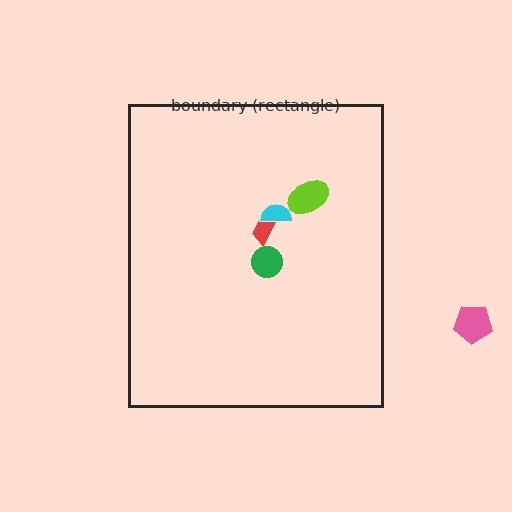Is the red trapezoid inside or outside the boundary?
Inside.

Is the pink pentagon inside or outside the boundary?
Outside.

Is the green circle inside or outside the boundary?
Inside.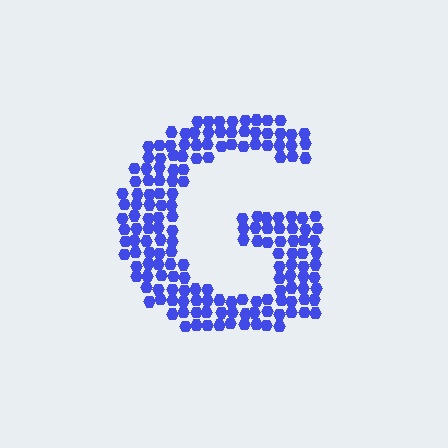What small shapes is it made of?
It is made of small hexagons.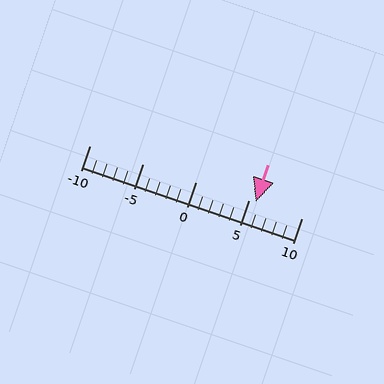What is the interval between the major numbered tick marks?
The major tick marks are spaced 5 units apart.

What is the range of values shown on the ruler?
The ruler shows values from -10 to 10.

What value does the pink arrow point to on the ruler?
The pink arrow points to approximately 6.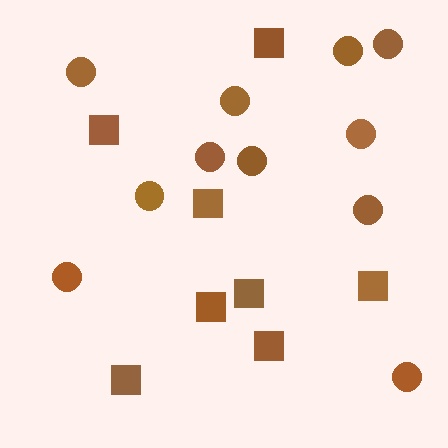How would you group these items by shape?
There are 2 groups: one group of squares (8) and one group of circles (11).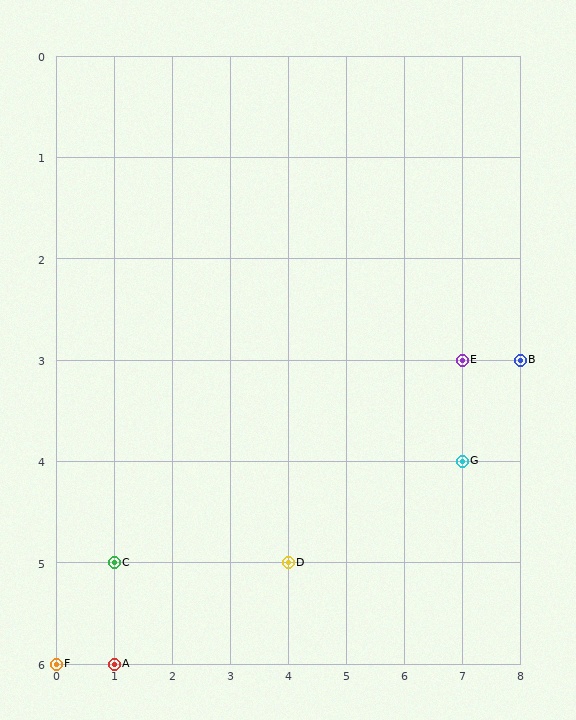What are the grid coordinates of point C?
Point C is at grid coordinates (1, 5).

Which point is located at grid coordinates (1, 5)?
Point C is at (1, 5).